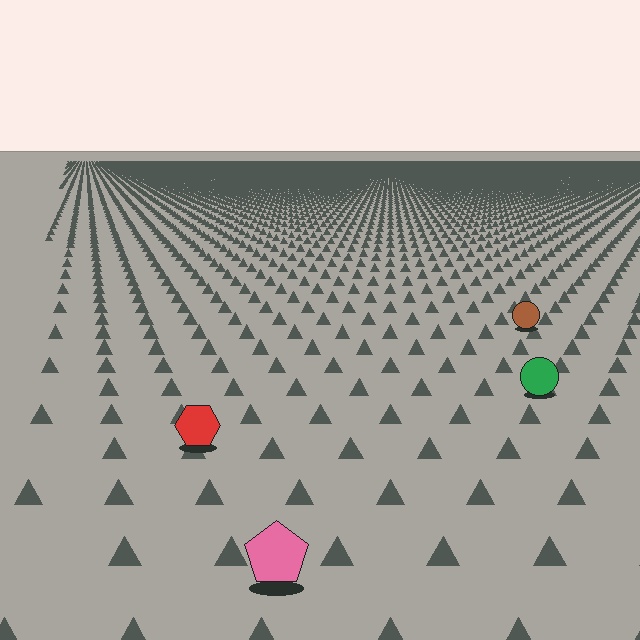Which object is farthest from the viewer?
The brown circle is farthest from the viewer. It appears smaller and the ground texture around it is denser.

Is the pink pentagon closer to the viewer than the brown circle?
Yes. The pink pentagon is closer — you can tell from the texture gradient: the ground texture is coarser near it.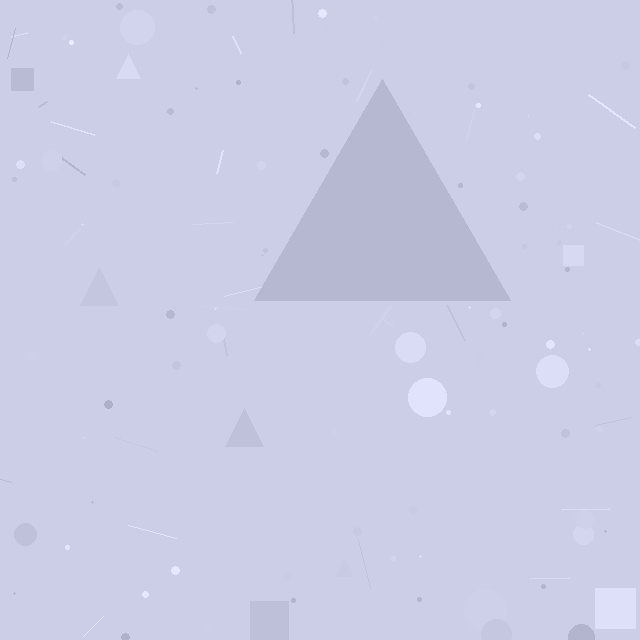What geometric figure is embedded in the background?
A triangle is embedded in the background.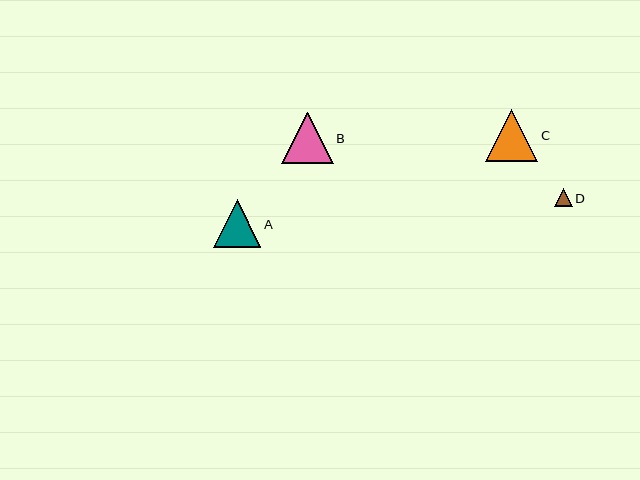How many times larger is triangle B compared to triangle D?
Triangle B is approximately 2.9 times the size of triangle D.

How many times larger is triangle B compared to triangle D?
Triangle B is approximately 2.9 times the size of triangle D.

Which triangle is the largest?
Triangle C is the largest with a size of approximately 52 pixels.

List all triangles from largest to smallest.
From largest to smallest: C, B, A, D.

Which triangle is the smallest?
Triangle D is the smallest with a size of approximately 18 pixels.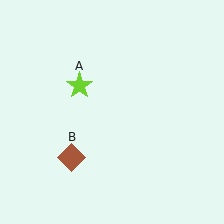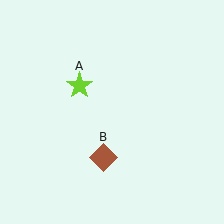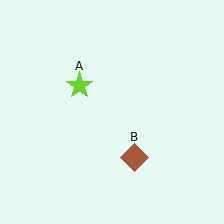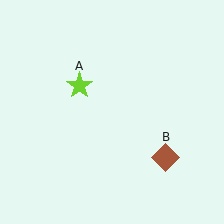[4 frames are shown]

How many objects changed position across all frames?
1 object changed position: brown diamond (object B).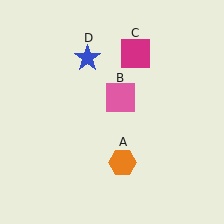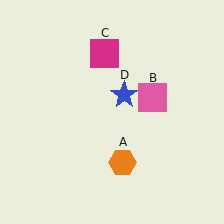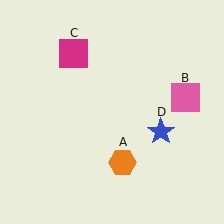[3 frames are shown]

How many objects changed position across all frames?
3 objects changed position: pink square (object B), magenta square (object C), blue star (object D).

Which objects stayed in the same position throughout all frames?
Orange hexagon (object A) remained stationary.